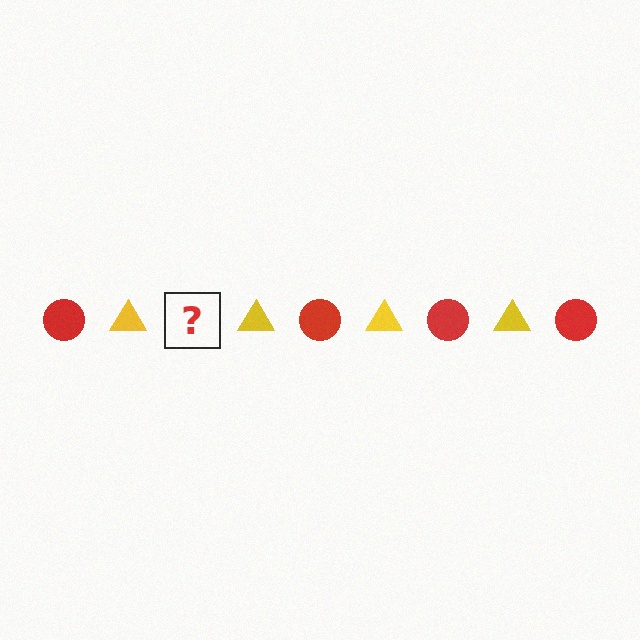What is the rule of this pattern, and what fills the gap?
The rule is that the pattern alternates between red circle and yellow triangle. The gap should be filled with a red circle.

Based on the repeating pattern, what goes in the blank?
The blank should be a red circle.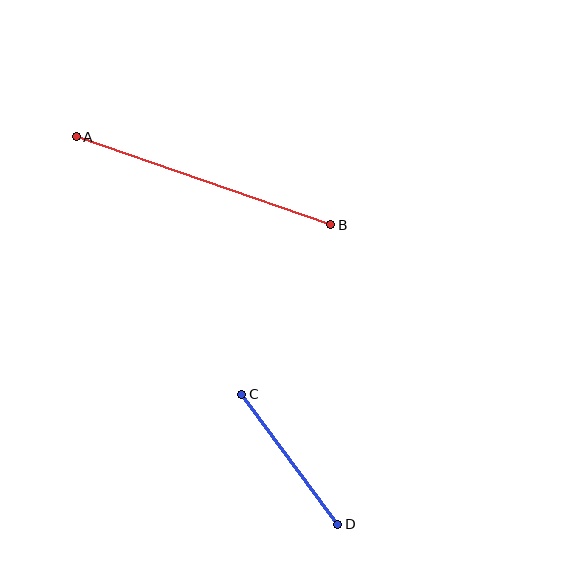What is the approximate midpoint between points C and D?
The midpoint is at approximately (290, 459) pixels.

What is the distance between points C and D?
The distance is approximately 162 pixels.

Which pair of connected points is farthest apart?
Points A and B are farthest apart.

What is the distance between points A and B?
The distance is approximately 269 pixels.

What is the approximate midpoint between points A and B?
The midpoint is at approximately (204, 181) pixels.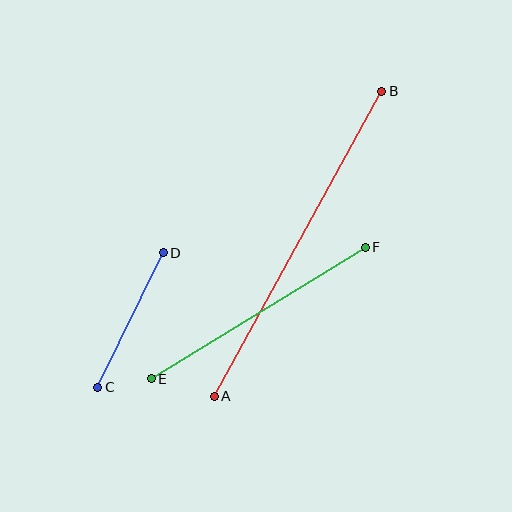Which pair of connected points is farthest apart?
Points A and B are farthest apart.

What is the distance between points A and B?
The distance is approximately 348 pixels.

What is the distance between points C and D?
The distance is approximately 150 pixels.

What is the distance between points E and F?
The distance is approximately 252 pixels.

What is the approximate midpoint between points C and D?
The midpoint is at approximately (130, 320) pixels.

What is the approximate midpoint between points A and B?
The midpoint is at approximately (298, 244) pixels.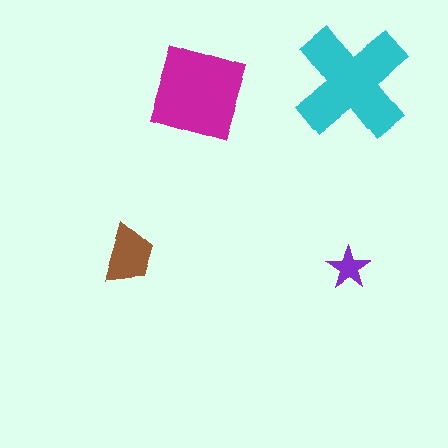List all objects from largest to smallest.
The cyan cross, the magenta square, the brown trapezoid, the purple star.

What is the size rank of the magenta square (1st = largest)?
2nd.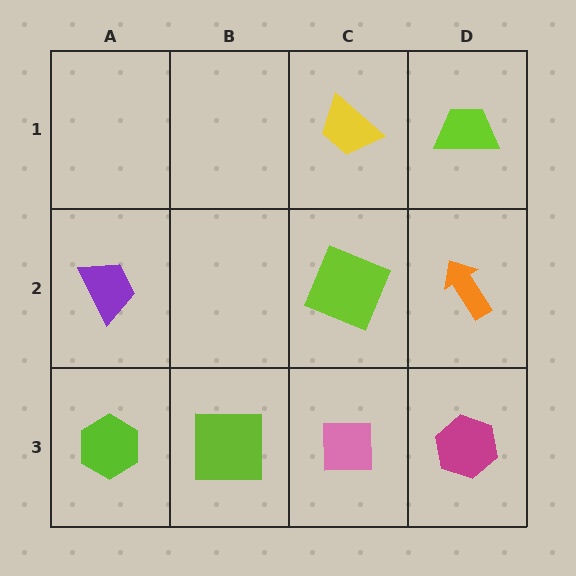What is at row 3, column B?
A lime square.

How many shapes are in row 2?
3 shapes.